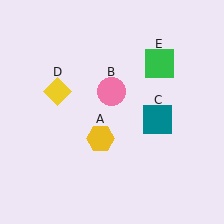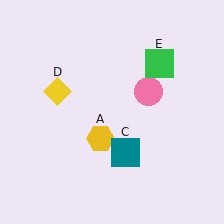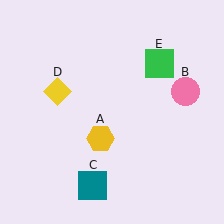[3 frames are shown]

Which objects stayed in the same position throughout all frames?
Yellow hexagon (object A) and yellow diamond (object D) and green square (object E) remained stationary.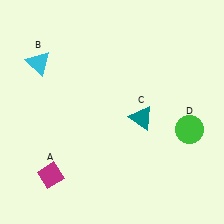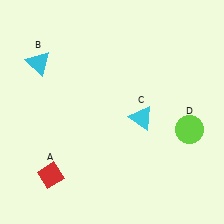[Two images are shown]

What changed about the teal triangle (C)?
In Image 1, C is teal. In Image 2, it changed to cyan.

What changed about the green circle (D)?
In Image 1, D is green. In Image 2, it changed to lime.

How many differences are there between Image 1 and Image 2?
There are 3 differences between the two images.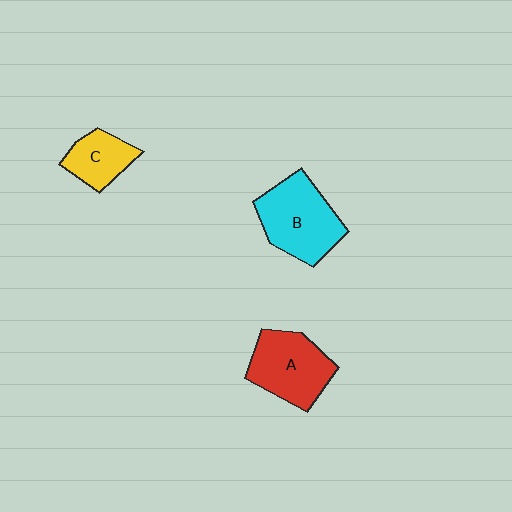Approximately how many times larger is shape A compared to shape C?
Approximately 1.6 times.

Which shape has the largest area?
Shape B (cyan).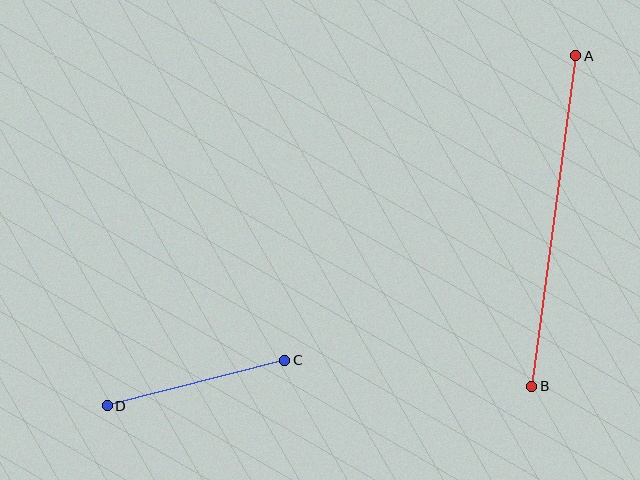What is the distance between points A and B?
The distance is approximately 333 pixels.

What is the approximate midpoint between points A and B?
The midpoint is at approximately (554, 221) pixels.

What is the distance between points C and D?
The distance is approximately 183 pixels.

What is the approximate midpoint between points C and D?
The midpoint is at approximately (196, 383) pixels.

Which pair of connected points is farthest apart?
Points A and B are farthest apart.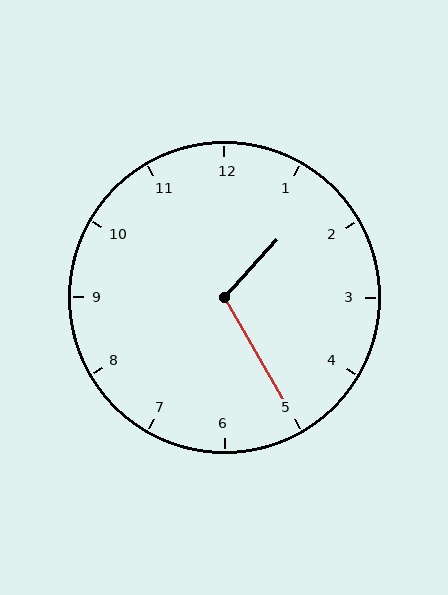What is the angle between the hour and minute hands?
Approximately 108 degrees.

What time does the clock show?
1:25.